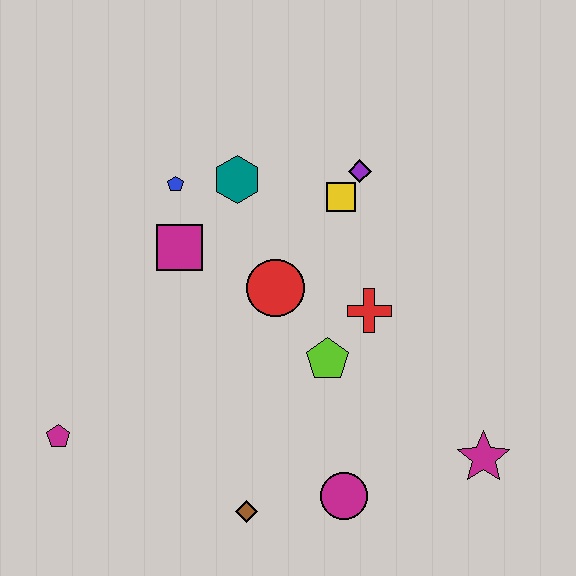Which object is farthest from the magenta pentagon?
The magenta star is farthest from the magenta pentagon.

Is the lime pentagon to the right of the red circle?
Yes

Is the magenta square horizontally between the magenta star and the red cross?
No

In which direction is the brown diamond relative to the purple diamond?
The brown diamond is below the purple diamond.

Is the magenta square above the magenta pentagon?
Yes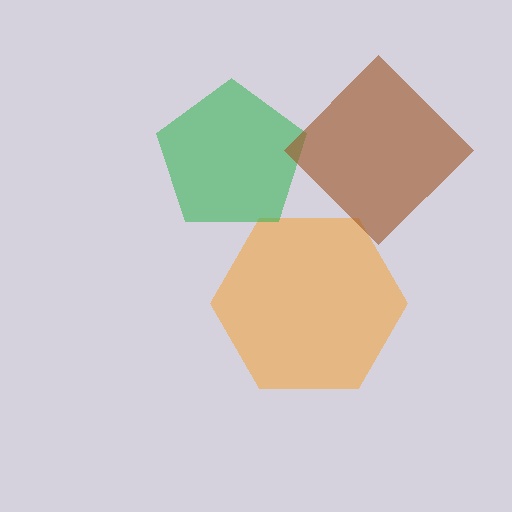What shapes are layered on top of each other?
The layered shapes are: an orange hexagon, a green pentagon, a brown diamond.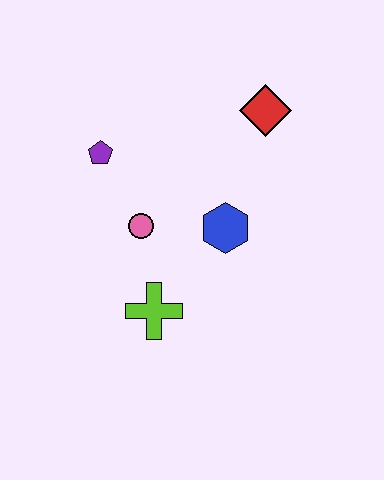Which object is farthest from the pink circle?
The red diamond is farthest from the pink circle.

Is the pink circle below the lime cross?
No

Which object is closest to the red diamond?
The blue hexagon is closest to the red diamond.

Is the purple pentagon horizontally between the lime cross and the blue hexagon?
No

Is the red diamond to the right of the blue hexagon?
Yes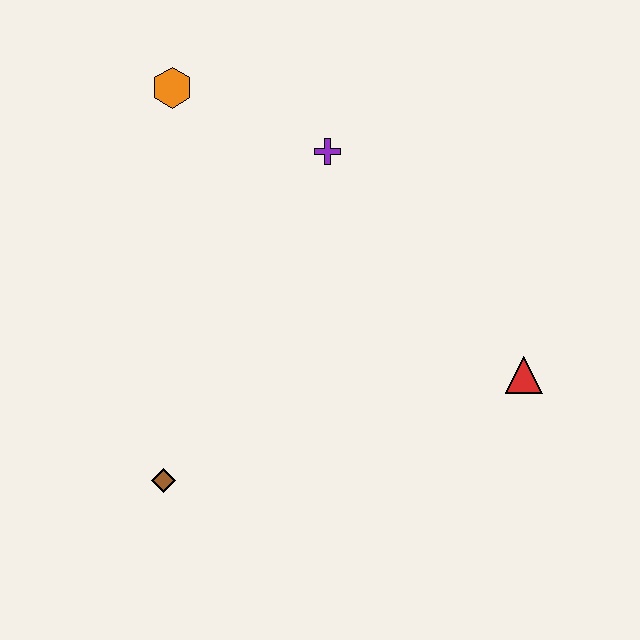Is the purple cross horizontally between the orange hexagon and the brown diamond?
No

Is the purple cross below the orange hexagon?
Yes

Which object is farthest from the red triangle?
The orange hexagon is farthest from the red triangle.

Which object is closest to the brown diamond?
The purple cross is closest to the brown diamond.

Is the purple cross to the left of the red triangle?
Yes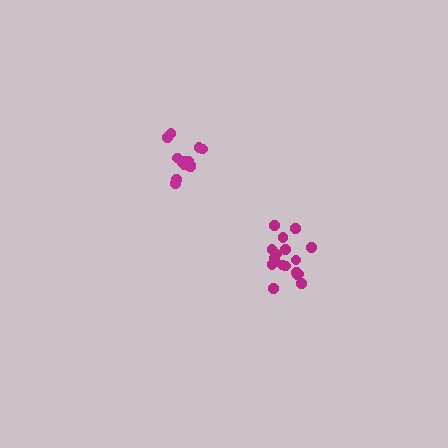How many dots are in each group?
Group 1: 14 dots, Group 2: 17 dots (31 total).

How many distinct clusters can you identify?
There are 2 distinct clusters.